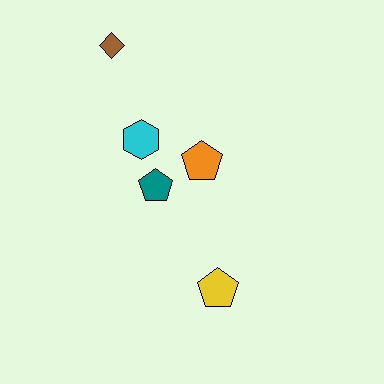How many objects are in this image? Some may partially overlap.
There are 5 objects.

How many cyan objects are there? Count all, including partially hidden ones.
There is 1 cyan object.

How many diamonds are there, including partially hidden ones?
There is 1 diamond.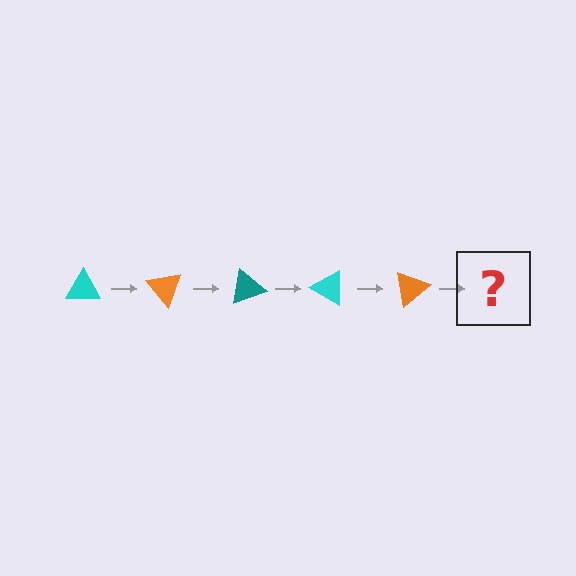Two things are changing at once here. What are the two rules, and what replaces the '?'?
The two rules are that it rotates 50 degrees each step and the color cycles through cyan, orange, and teal. The '?' should be a teal triangle, rotated 250 degrees from the start.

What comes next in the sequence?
The next element should be a teal triangle, rotated 250 degrees from the start.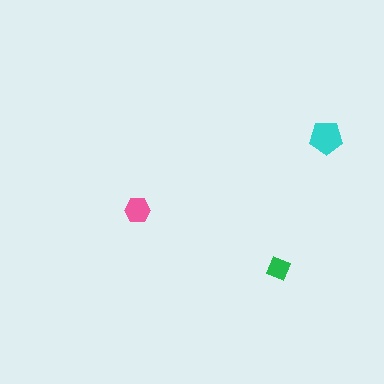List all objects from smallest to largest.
The green diamond, the pink hexagon, the cyan pentagon.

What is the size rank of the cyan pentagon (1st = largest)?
1st.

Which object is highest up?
The cyan pentagon is topmost.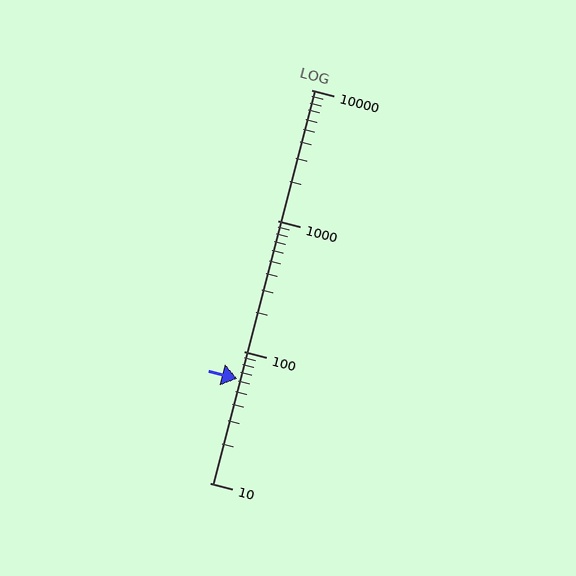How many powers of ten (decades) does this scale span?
The scale spans 3 decades, from 10 to 10000.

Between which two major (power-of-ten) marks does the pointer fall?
The pointer is between 10 and 100.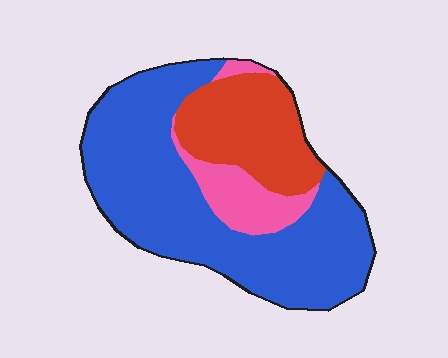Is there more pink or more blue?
Blue.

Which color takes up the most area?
Blue, at roughly 65%.